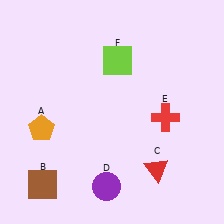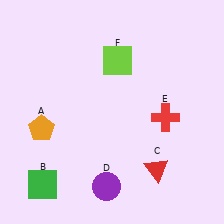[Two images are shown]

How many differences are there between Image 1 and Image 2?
There is 1 difference between the two images.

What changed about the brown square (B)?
In Image 1, B is brown. In Image 2, it changed to green.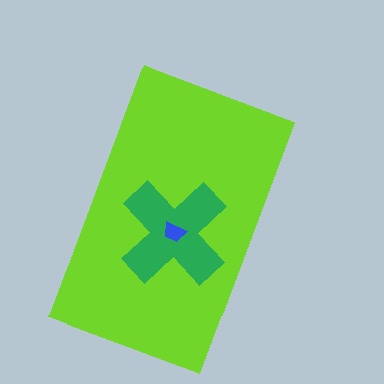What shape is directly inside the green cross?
The blue trapezoid.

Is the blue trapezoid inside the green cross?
Yes.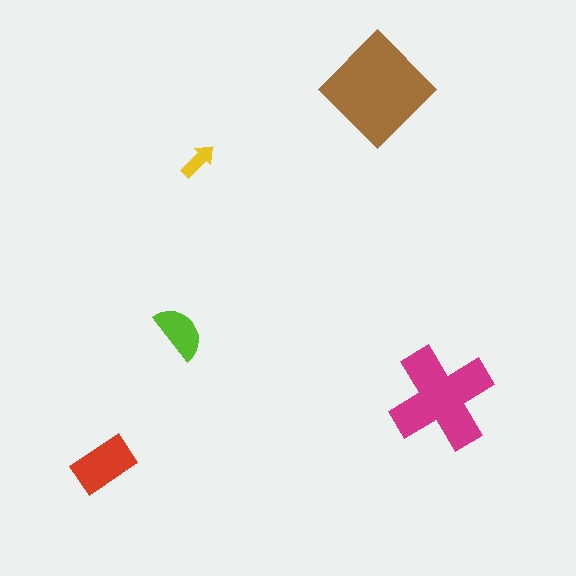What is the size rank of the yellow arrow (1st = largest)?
5th.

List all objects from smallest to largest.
The yellow arrow, the lime semicircle, the red rectangle, the magenta cross, the brown diamond.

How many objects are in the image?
There are 5 objects in the image.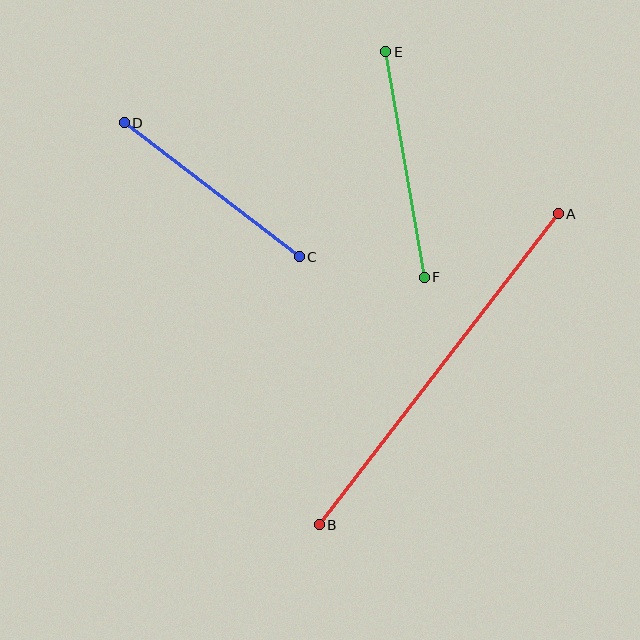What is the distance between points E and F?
The distance is approximately 229 pixels.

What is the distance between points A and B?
The distance is approximately 392 pixels.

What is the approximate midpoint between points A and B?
The midpoint is at approximately (439, 369) pixels.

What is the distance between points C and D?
The distance is approximately 221 pixels.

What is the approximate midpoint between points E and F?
The midpoint is at approximately (405, 164) pixels.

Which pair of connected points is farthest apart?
Points A and B are farthest apart.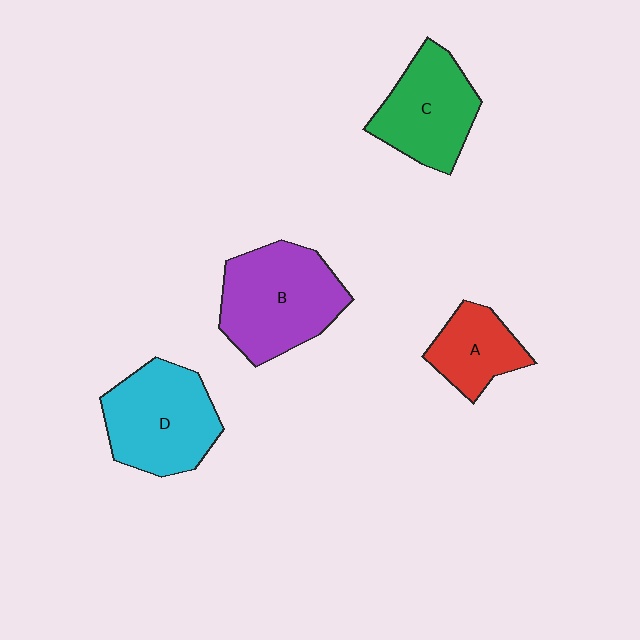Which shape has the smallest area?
Shape A (red).